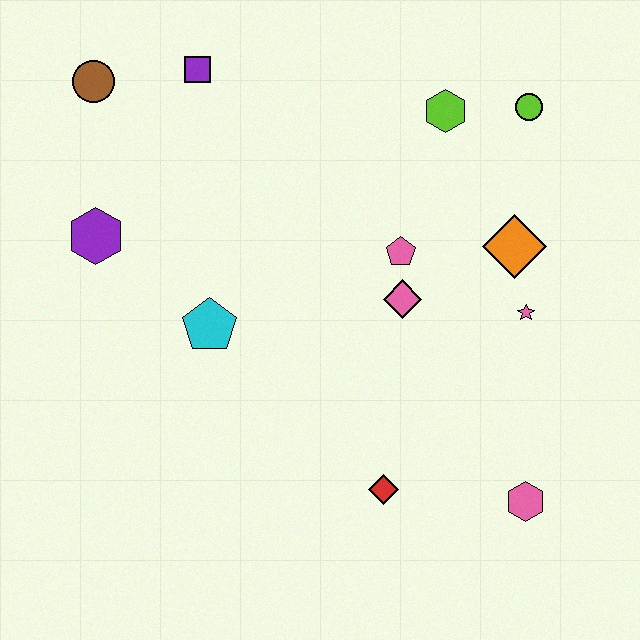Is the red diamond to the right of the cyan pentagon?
Yes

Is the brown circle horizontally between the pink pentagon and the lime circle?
No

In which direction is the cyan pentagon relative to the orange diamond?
The cyan pentagon is to the left of the orange diamond.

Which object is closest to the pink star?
The orange diamond is closest to the pink star.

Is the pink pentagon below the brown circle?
Yes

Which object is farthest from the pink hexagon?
The brown circle is farthest from the pink hexagon.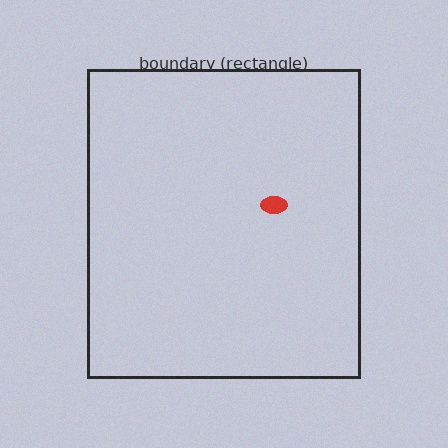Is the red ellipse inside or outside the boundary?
Inside.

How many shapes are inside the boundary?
1 inside, 0 outside.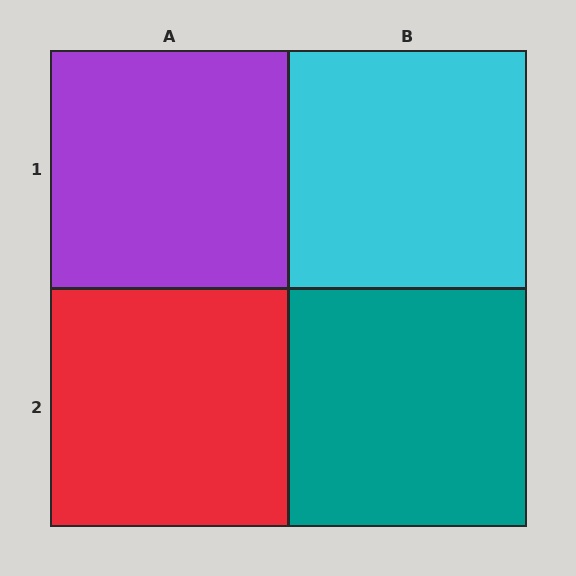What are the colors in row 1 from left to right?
Purple, cyan.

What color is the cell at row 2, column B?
Teal.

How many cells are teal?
1 cell is teal.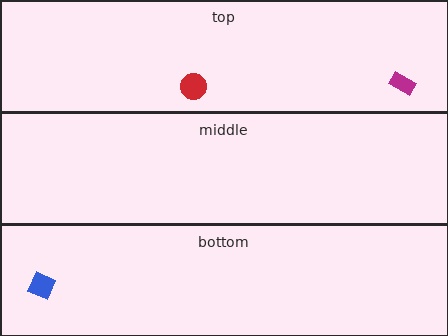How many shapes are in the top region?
2.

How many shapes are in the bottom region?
1.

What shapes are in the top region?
The magenta rectangle, the red circle.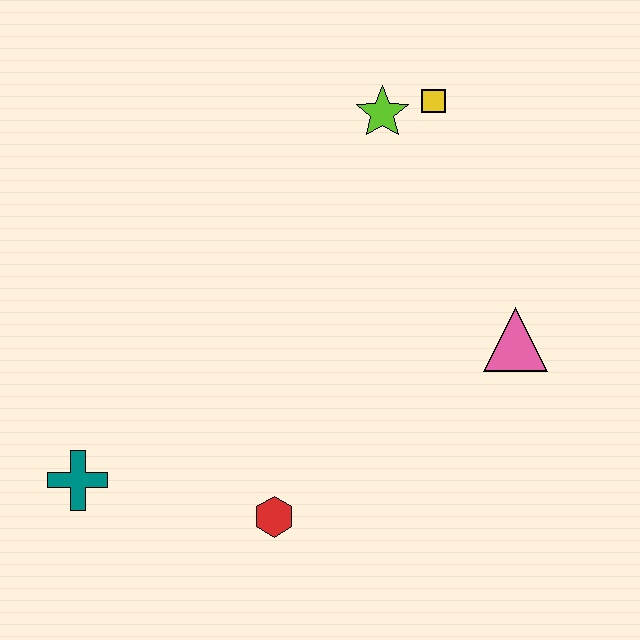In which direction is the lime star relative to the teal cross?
The lime star is above the teal cross.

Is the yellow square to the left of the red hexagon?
No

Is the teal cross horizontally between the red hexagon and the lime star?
No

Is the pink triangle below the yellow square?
Yes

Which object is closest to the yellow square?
The lime star is closest to the yellow square.